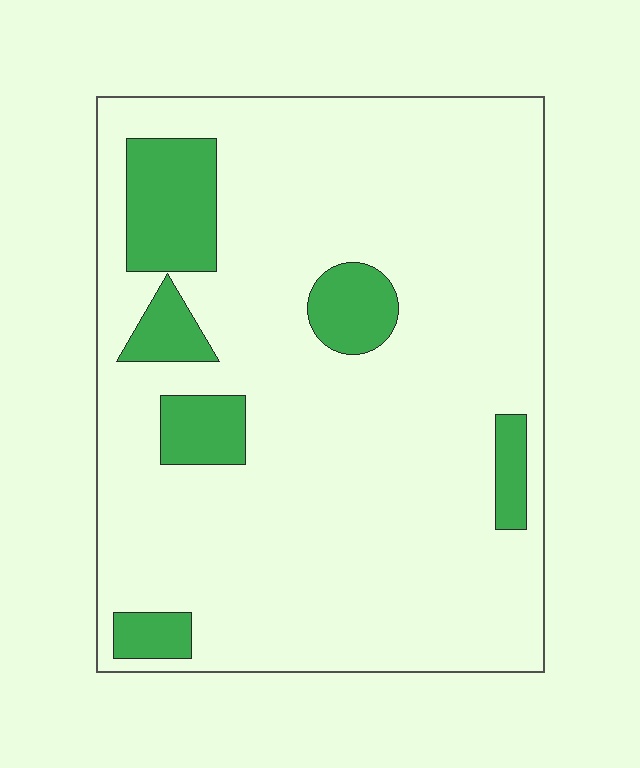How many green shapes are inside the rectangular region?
6.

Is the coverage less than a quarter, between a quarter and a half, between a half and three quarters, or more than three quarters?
Less than a quarter.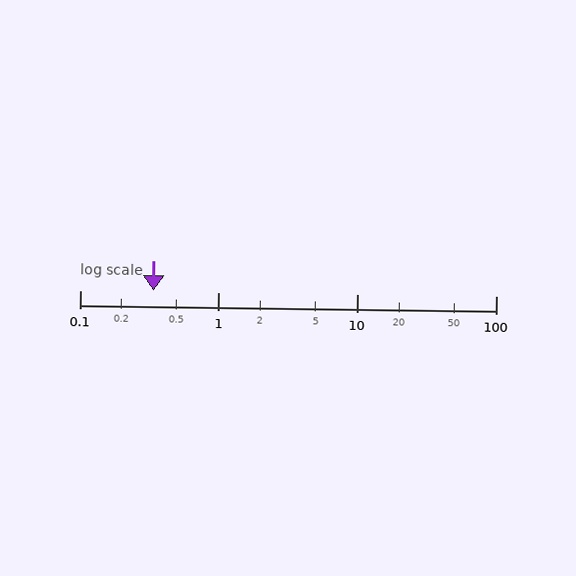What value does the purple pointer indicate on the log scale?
The pointer indicates approximately 0.34.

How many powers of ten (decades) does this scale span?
The scale spans 3 decades, from 0.1 to 100.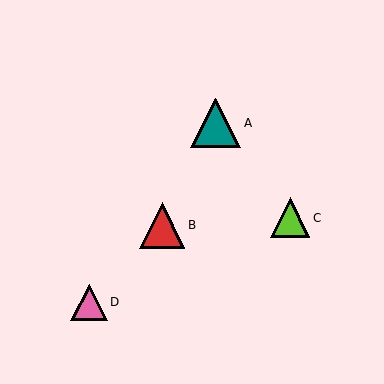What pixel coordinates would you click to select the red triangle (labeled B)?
Click at (162, 225) to select the red triangle B.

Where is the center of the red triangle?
The center of the red triangle is at (162, 225).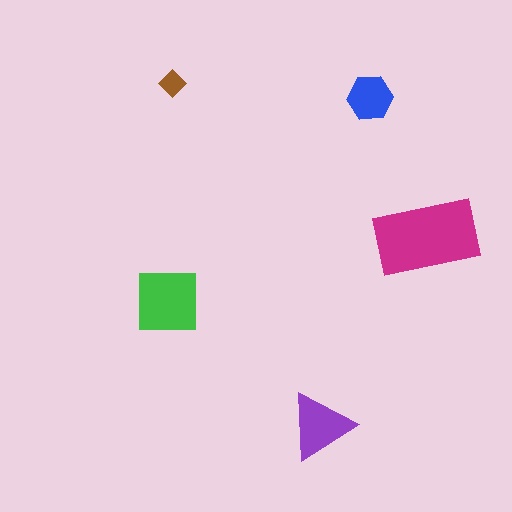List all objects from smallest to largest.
The brown diamond, the blue hexagon, the purple triangle, the green square, the magenta rectangle.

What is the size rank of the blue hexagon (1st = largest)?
4th.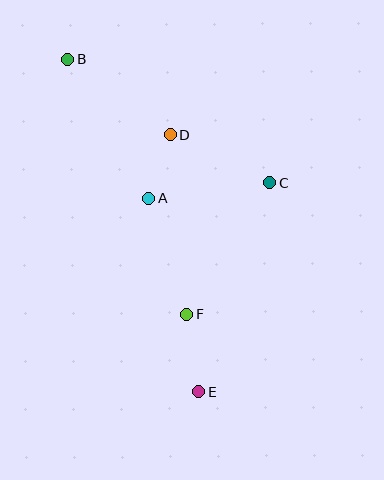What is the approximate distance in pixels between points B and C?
The distance between B and C is approximately 237 pixels.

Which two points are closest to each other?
Points A and D are closest to each other.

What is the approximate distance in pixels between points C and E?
The distance between C and E is approximately 220 pixels.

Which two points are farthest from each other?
Points B and E are farthest from each other.